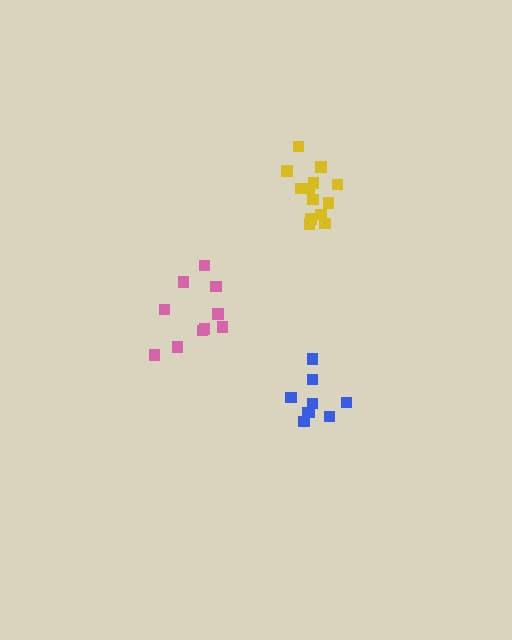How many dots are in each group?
Group 1: 13 dots, Group 2: 10 dots, Group 3: 9 dots (32 total).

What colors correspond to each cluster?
The clusters are colored: yellow, pink, blue.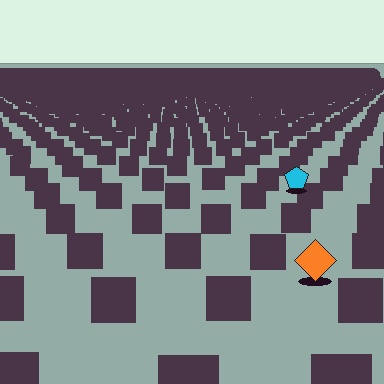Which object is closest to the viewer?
The orange diamond is closest. The texture marks near it are larger and more spread out.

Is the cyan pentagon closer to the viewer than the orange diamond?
No. The orange diamond is closer — you can tell from the texture gradient: the ground texture is coarser near it.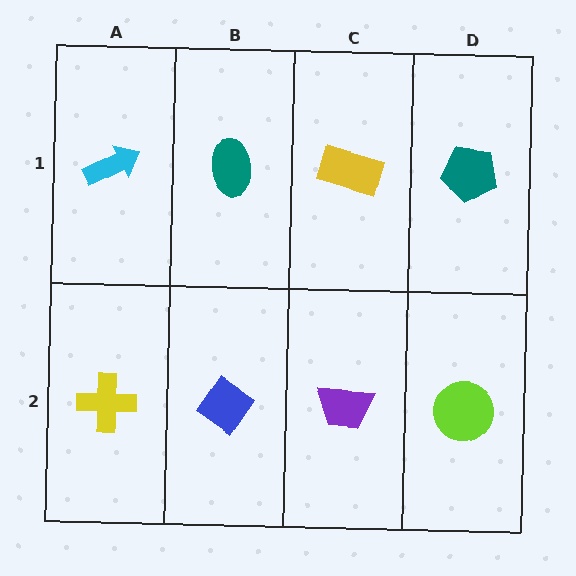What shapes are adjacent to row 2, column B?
A teal ellipse (row 1, column B), a yellow cross (row 2, column A), a purple trapezoid (row 2, column C).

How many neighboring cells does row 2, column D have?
2.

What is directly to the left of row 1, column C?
A teal ellipse.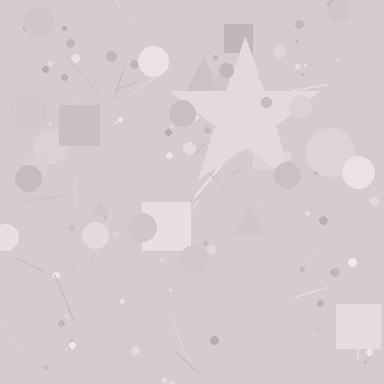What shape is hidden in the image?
A star is hidden in the image.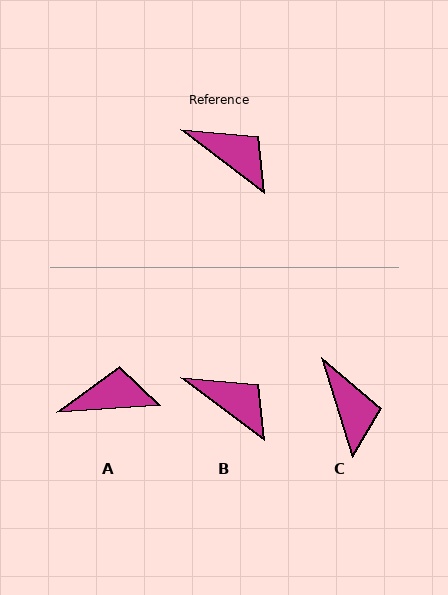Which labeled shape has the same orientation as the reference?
B.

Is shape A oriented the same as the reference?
No, it is off by about 41 degrees.